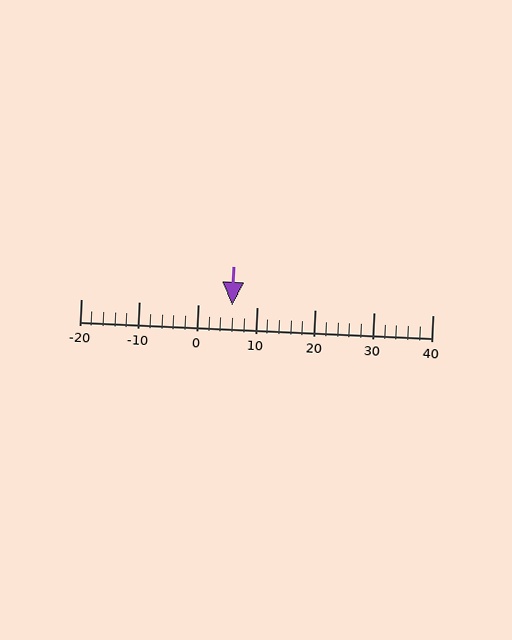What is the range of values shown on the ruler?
The ruler shows values from -20 to 40.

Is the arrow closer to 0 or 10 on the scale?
The arrow is closer to 10.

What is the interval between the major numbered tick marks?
The major tick marks are spaced 10 units apart.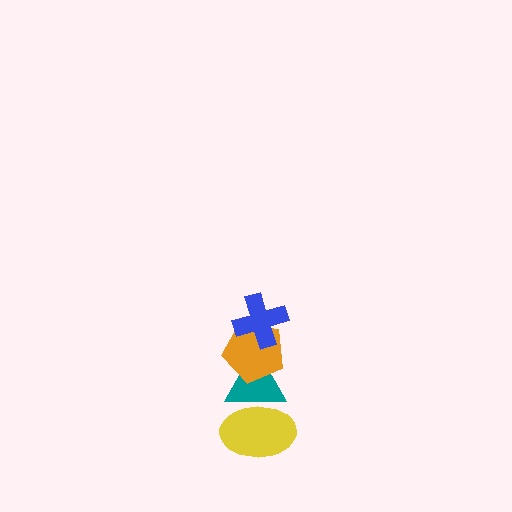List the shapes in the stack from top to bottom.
From top to bottom: the blue cross, the orange pentagon, the teal triangle, the yellow ellipse.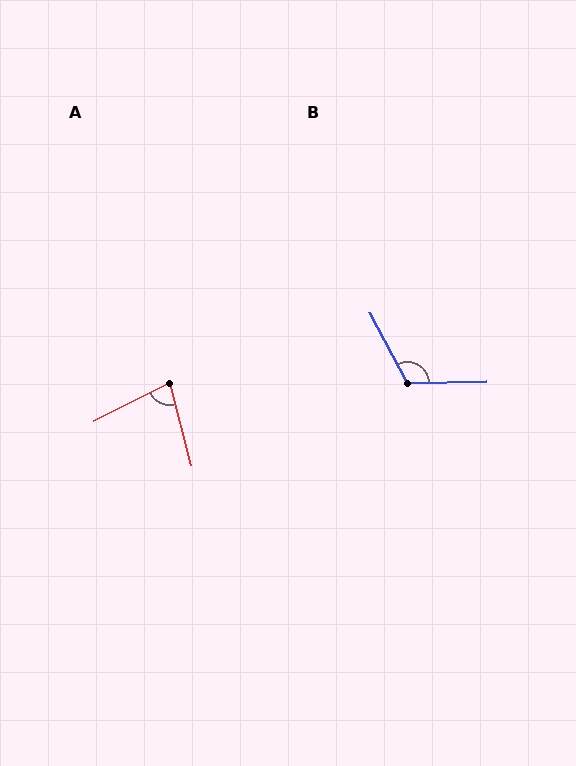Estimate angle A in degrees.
Approximately 78 degrees.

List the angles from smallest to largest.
A (78°), B (117°).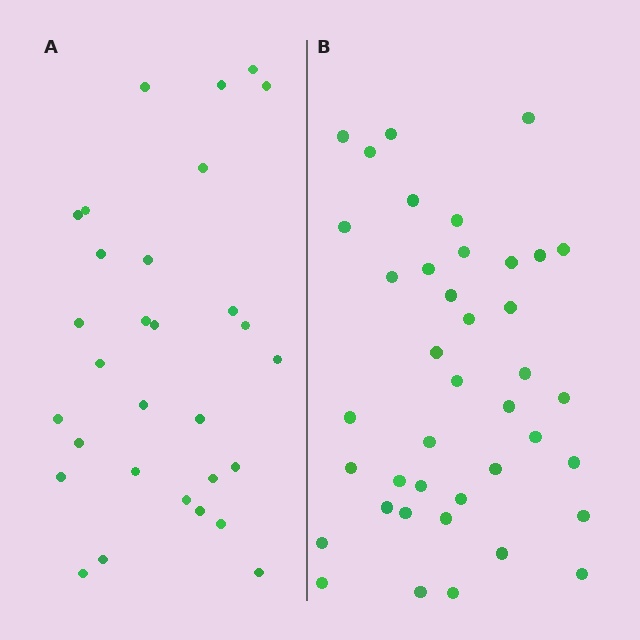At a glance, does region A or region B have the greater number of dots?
Region B (the right region) has more dots.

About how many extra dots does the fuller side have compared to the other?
Region B has roughly 10 or so more dots than region A.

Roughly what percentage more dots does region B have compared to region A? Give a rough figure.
About 35% more.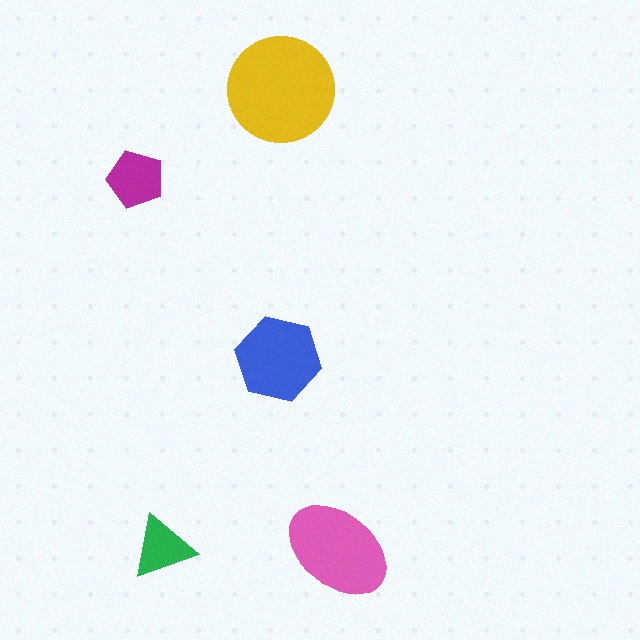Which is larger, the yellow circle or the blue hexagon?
The yellow circle.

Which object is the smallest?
The green triangle.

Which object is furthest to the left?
The magenta pentagon is leftmost.